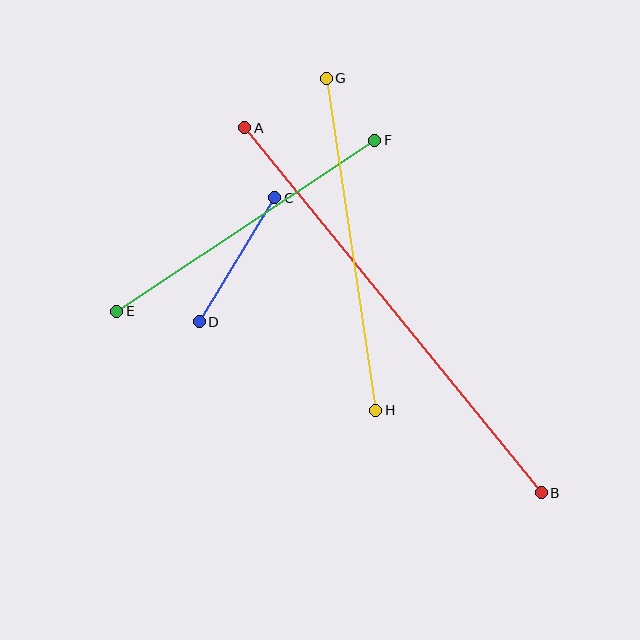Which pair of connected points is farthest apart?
Points A and B are farthest apart.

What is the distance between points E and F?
The distance is approximately 310 pixels.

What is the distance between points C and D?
The distance is approximately 145 pixels.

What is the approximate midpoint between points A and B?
The midpoint is at approximately (393, 310) pixels.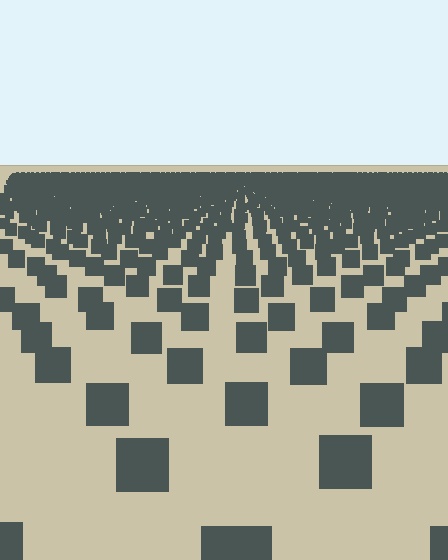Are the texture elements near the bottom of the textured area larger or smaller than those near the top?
Larger. Near the bottom, elements are closer to the viewer and appear at a bigger on-screen size.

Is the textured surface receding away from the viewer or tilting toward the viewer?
The surface is receding away from the viewer. Texture elements get smaller and denser toward the top.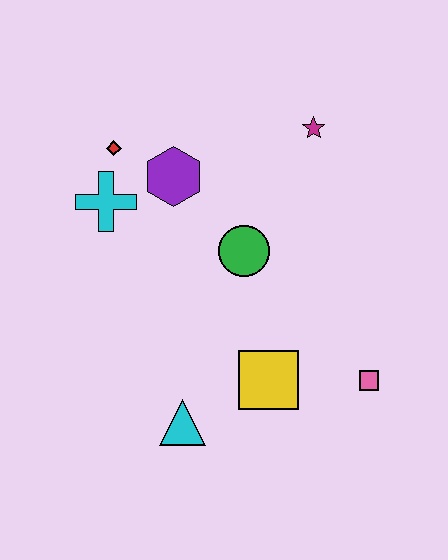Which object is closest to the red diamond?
The cyan cross is closest to the red diamond.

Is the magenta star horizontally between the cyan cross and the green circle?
No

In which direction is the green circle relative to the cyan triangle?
The green circle is above the cyan triangle.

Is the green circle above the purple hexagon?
No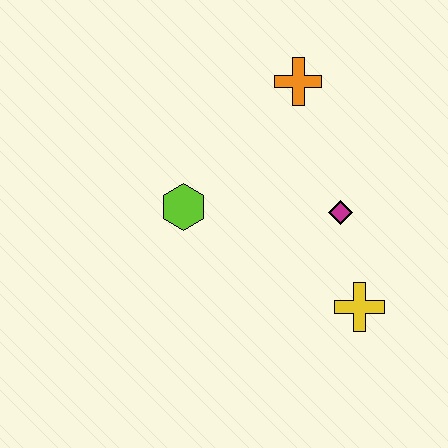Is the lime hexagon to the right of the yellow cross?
No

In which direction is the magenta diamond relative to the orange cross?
The magenta diamond is below the orange cross.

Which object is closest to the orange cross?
The magenta diamond is closest to the orange cross.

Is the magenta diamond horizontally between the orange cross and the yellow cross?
Yes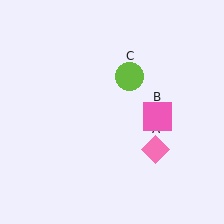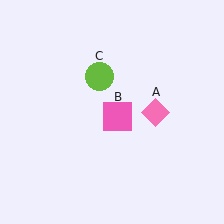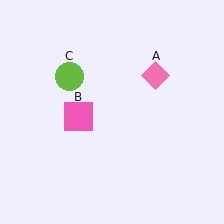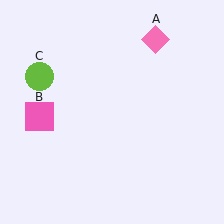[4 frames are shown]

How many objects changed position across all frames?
3 objects changed position: pink diamond (object A), pink square (object B), lime circle (object C).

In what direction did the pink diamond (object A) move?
The pink diamond (object A) moved up.